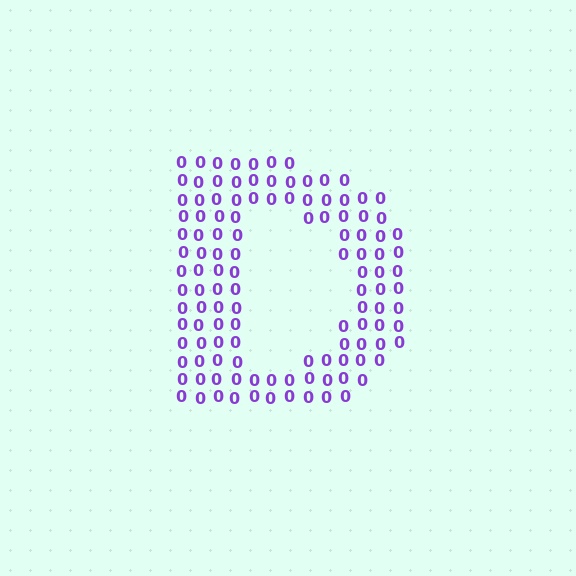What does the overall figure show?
The overall figure shows the letter D.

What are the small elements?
The small elements are digit 0's.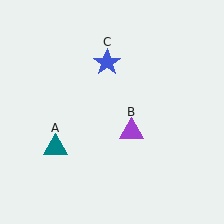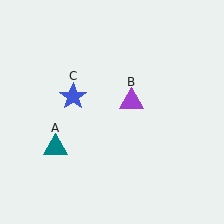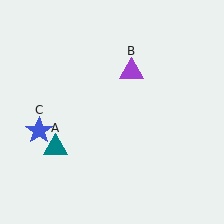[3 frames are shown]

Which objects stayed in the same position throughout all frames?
Teal triangle (object A) remained stationary.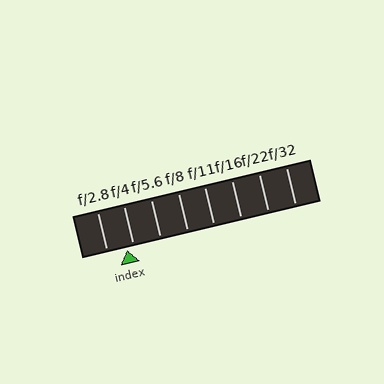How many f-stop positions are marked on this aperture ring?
There are 8 f-stop positions marked.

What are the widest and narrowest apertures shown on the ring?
The widest aperture shown is f/2.8 and the narrowest is f/32.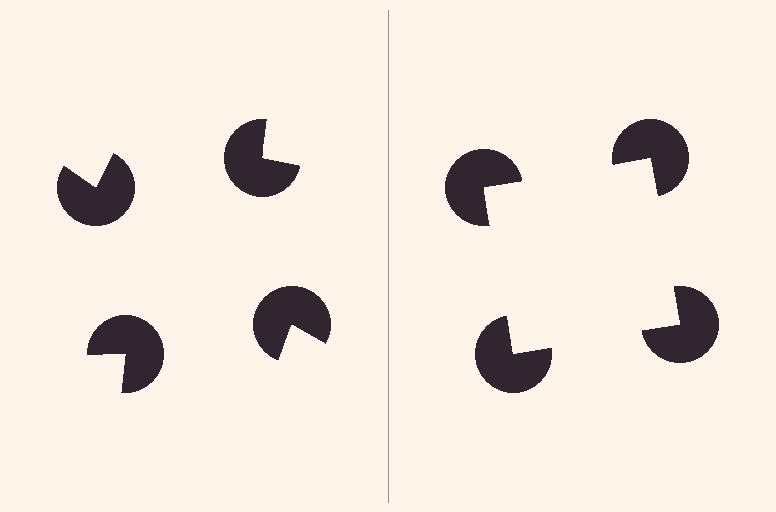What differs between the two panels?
The pac-man discs are positioned identically on both sides; only the wedge orientations differ. On the right they align to a square; on the left they are misaligned.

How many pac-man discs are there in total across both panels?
8 — 4 on each side.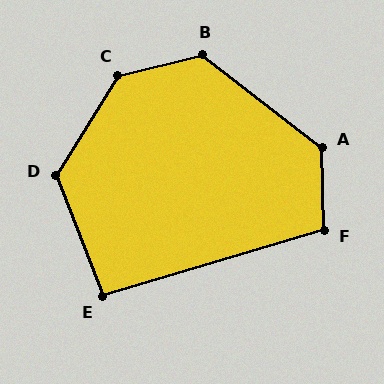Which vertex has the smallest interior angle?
E, at approximately 95 degrees.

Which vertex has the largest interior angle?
C, at approximately 136 degrees.